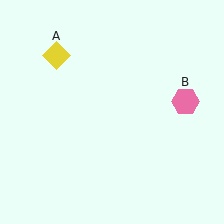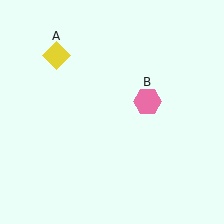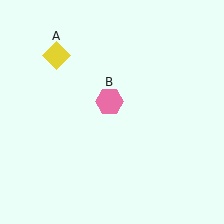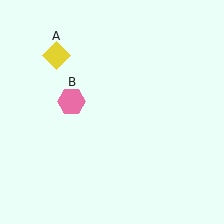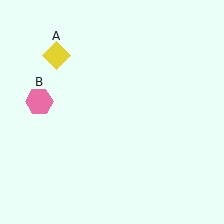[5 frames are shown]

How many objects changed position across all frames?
1 object changed position: pink hexagon (object B).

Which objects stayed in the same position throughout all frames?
Yellow diamond (object A) remained stationary.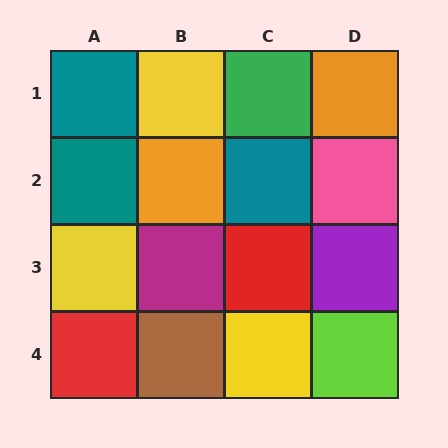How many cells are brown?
1 cell is brown.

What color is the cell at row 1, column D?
Orange.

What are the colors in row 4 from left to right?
Red, brown, yellow, lime.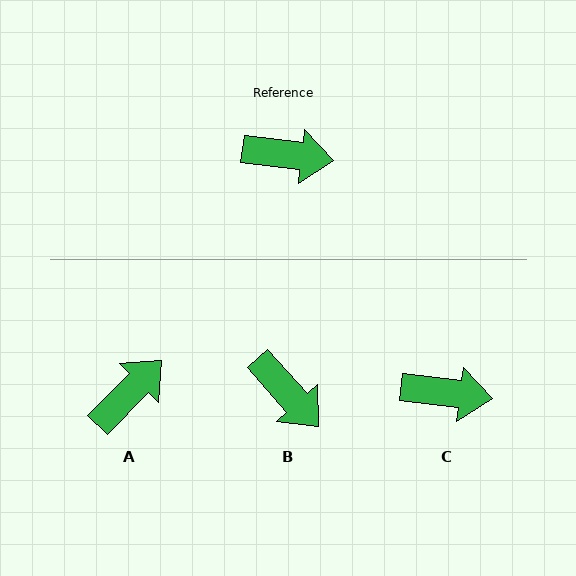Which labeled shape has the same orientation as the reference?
C.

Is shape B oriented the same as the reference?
No, it is off by about 41 degrees.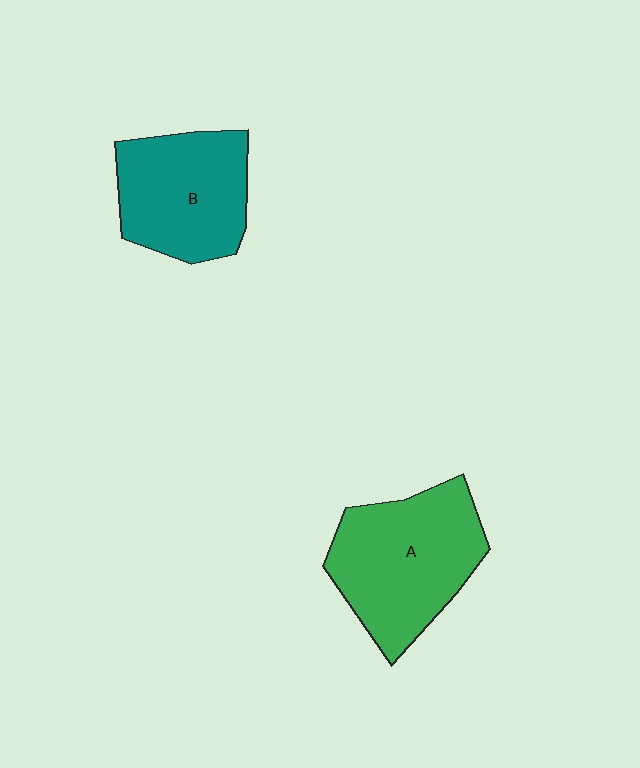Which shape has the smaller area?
Shape B (teal).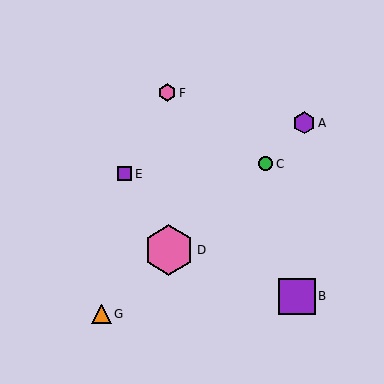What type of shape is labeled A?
Shape A is a purple hexagon.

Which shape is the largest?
The pink hexagon (labeled D) is the largest.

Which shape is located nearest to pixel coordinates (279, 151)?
The green circle (labeled C) at (266, 164) is nearest to that location.